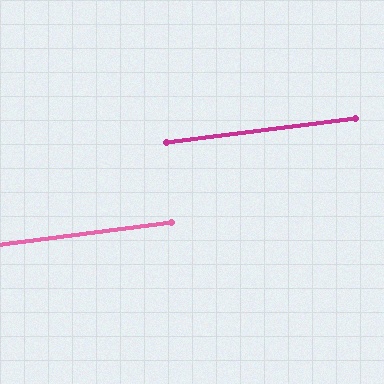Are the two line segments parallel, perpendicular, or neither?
Parallel — their directions differ by only 0.1°.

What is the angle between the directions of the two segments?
Approximately 0 degrees.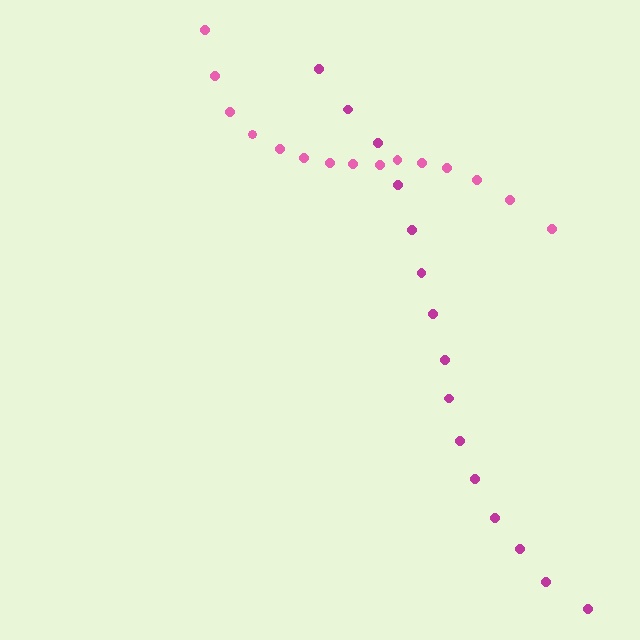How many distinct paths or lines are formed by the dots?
There are 2 distinct paths.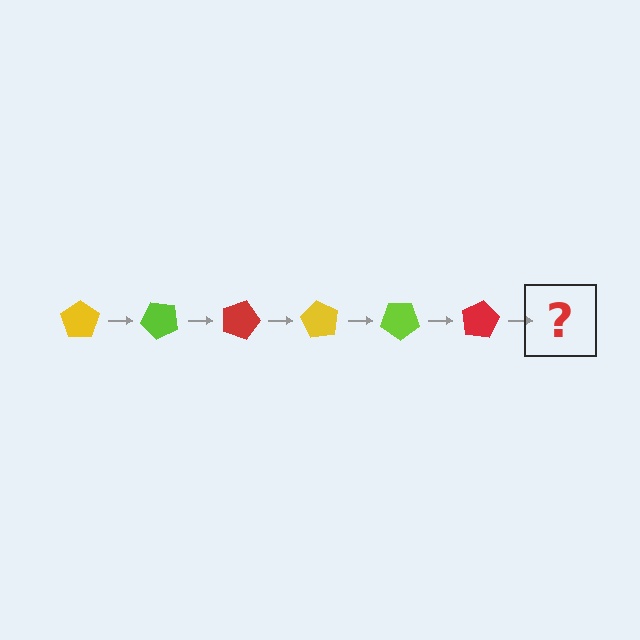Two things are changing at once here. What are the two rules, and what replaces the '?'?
The two rules are that it rotates 45 degrees each step and the color cycles through yellow, lime, and red. The '?' should be a yellow pentagon, rotated 270 degrees from the start.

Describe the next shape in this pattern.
It should be a yellow pentagon, rotated 270 degrees from the start.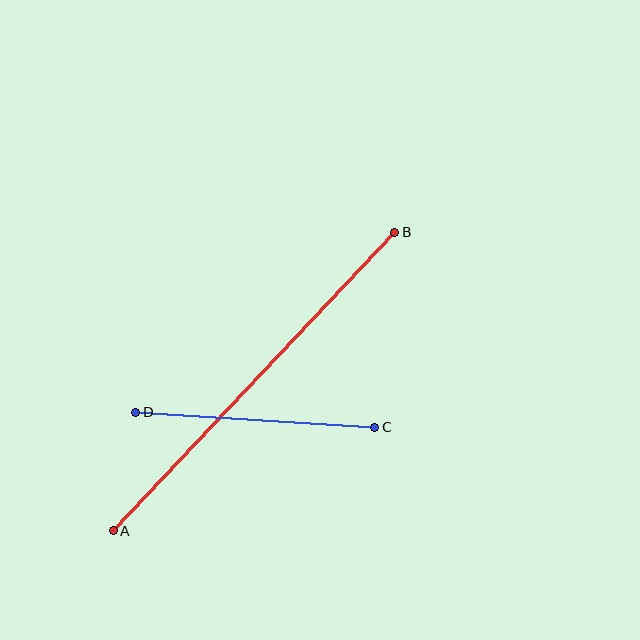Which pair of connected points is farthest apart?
Points A and B are farthest apart.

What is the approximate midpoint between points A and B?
The midpoint is at approximately (254, 382) pixels.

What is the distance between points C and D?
The distance is approximately 239 pixels.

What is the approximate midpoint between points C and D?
The midpoint is at approximately (255, 420) pixels.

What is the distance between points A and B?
The distance is approximately 410 pixels.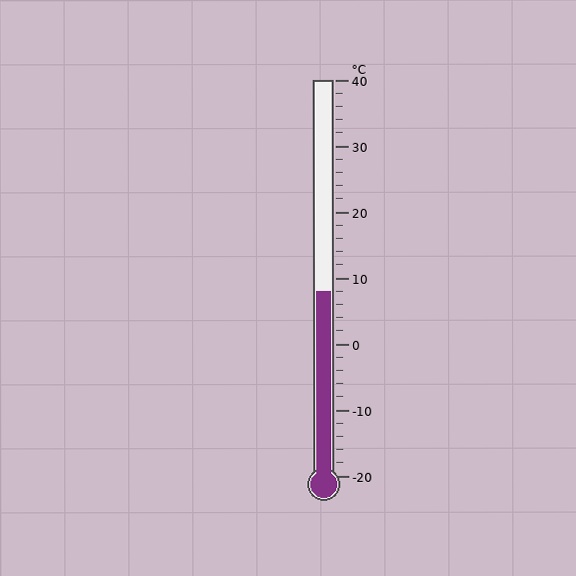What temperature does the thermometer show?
The thermometer shows approximately 8°C.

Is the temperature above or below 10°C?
The temperature is below 10°C.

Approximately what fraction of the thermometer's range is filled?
The thermometer is filled to approximately 45% of its range.